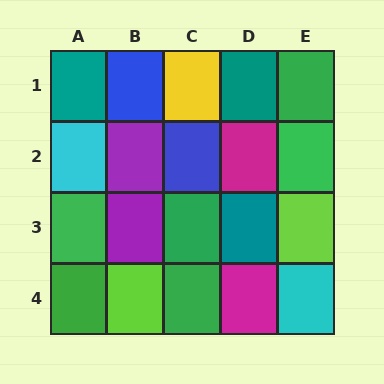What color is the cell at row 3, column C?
Green.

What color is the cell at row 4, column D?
Magenta.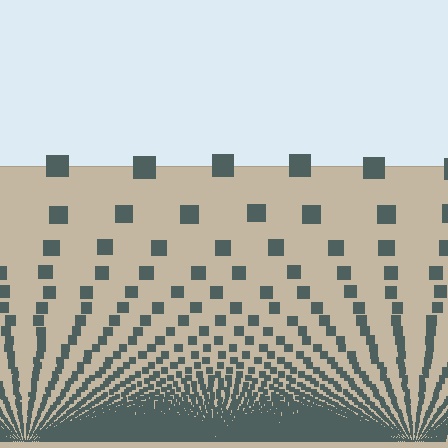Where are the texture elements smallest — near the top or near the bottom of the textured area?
Near the bottom.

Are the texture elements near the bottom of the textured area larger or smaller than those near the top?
Smaller. The gradient is inverted — elements near the bottom are smaller and denser.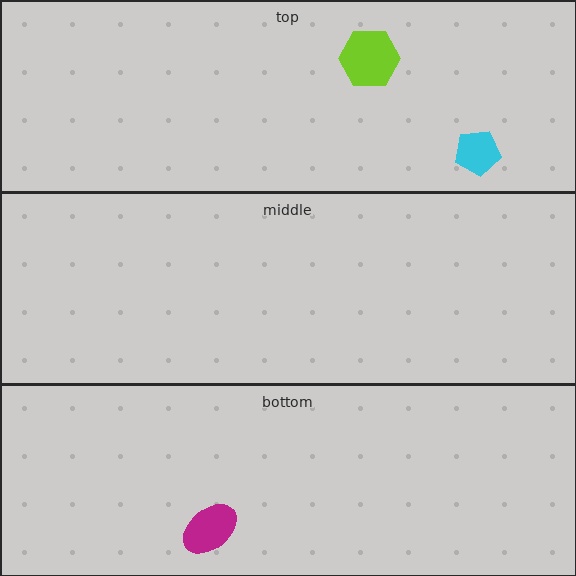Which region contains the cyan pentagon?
The top region.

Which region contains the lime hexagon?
The top region.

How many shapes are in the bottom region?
1.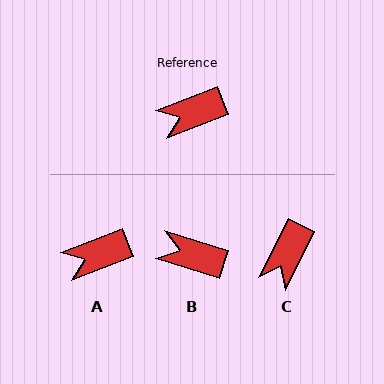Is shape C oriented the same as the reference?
No, it is off by about 42 degrees.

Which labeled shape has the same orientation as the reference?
A.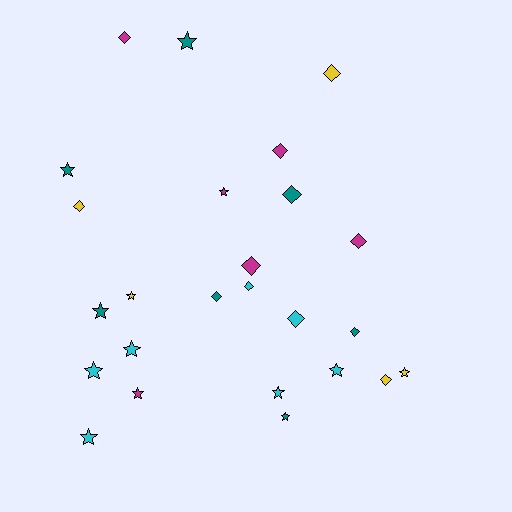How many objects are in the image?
There are 25 objects.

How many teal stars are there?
There are 4 teal stars.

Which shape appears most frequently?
Star, with 13 objects.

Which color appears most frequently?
Cyan, with 7 objects.